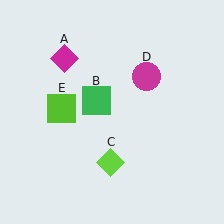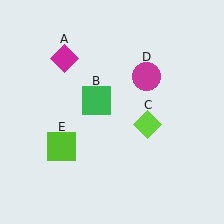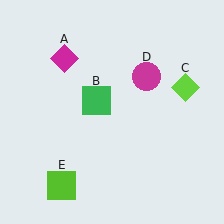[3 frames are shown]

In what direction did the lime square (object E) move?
The lime square (object E) moved down.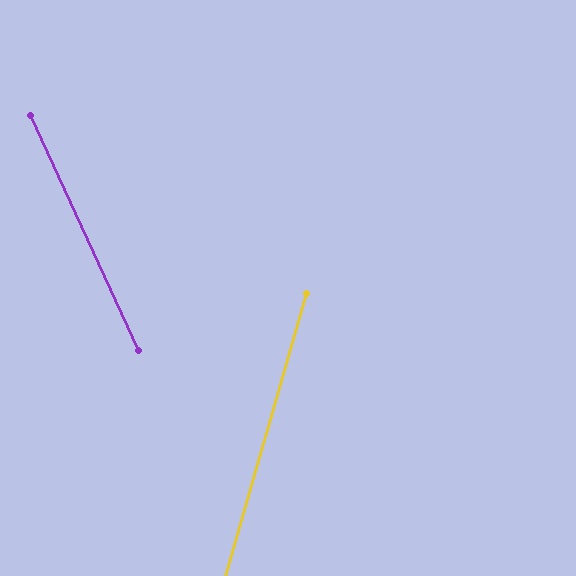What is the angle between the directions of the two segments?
Approximately 40 degrees.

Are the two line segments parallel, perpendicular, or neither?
Neither parallel nor perpendicular — they differ by about 40°.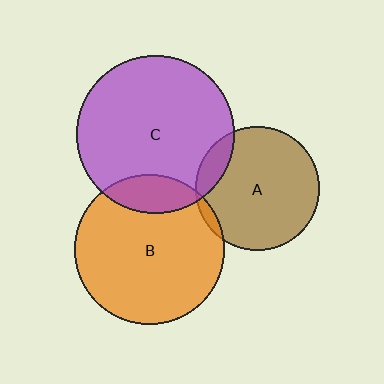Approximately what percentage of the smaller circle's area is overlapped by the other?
Approximately 5%.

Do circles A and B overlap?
Yes.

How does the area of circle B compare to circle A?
Approximately 1.5 times.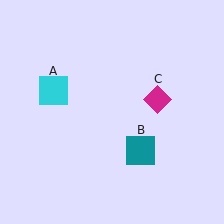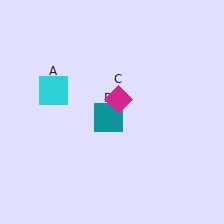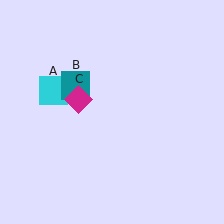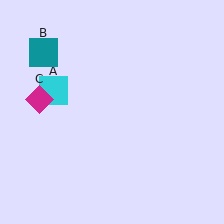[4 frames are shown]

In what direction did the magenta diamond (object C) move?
The magenta diamond (object C) moved left.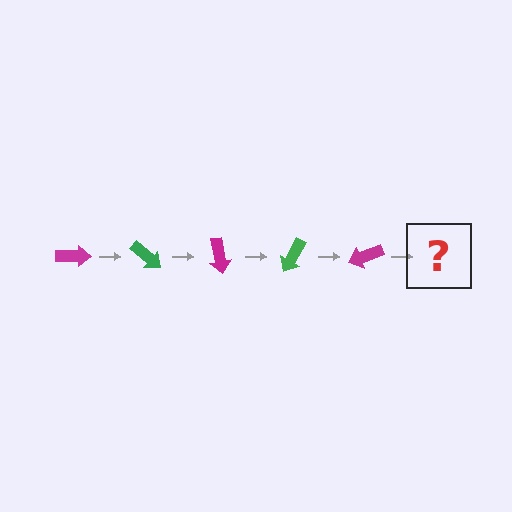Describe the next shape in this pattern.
It should be a green arrow, rotated 200 degrees from the start.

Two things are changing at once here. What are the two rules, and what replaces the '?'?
The two rules are that it rotates 40 degrees each step and the color cycles through magenta and green. The '?' should be a green arrow, rotated 200 degrees from the start.